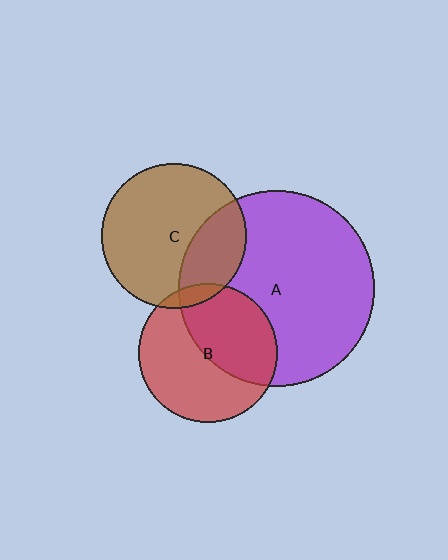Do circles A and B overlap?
Yes.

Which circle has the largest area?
Circle A (purple).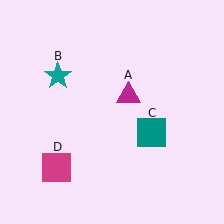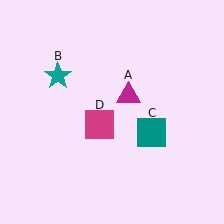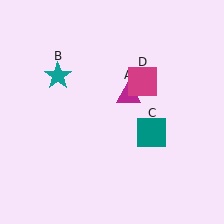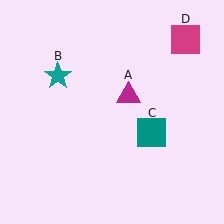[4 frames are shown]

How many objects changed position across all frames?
1 object changed position: magenta square (object D).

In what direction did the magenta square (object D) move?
The magenta square (object D) moved up and to the right.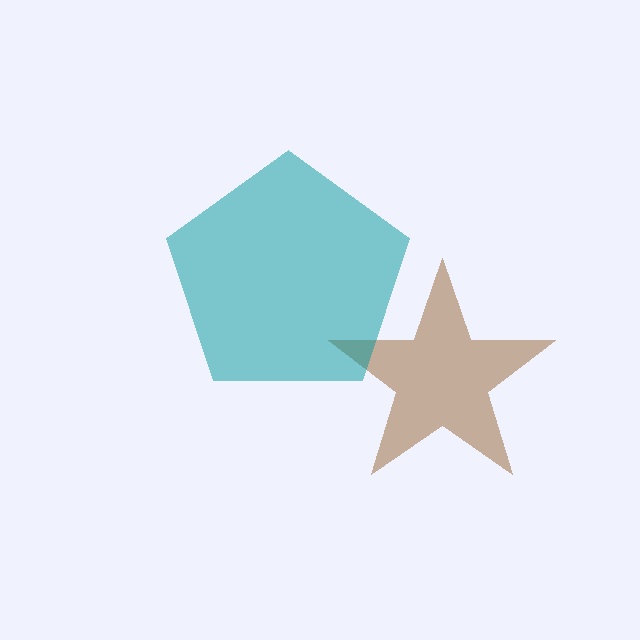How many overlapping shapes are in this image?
There are 2 overlapping shapes in the image.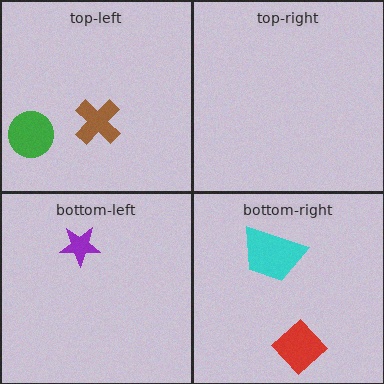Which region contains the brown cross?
The top-left region.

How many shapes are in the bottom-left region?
1.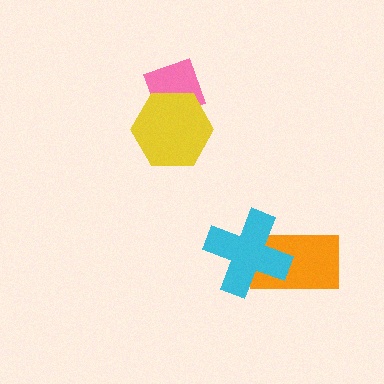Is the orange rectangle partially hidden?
Yes, it is partially covered by another shape.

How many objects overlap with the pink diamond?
1 object overlaps with the pink diamond.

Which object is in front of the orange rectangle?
The cyan cross is in front of the orange rectangle.